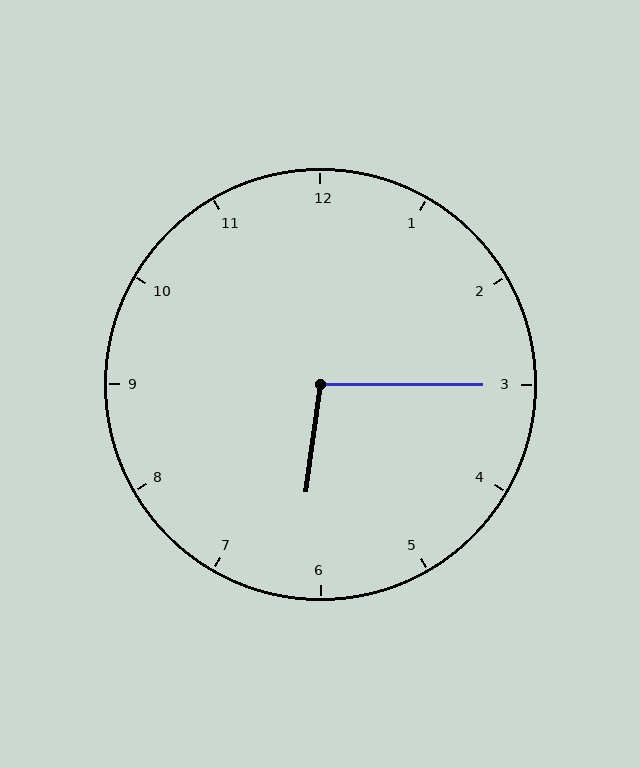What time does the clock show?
6:15.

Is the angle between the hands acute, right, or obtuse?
It is obtuse.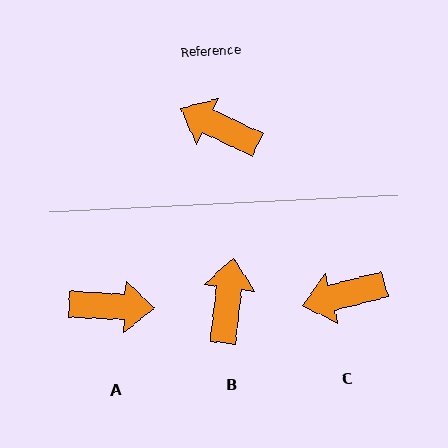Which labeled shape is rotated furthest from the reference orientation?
A, about 157 degrees away.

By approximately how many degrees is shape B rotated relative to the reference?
Approximately 71 degrees clockwise.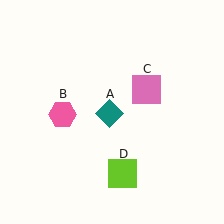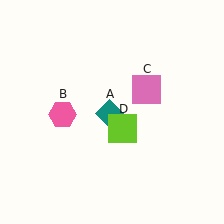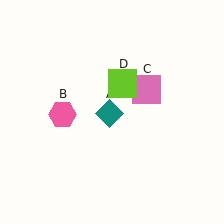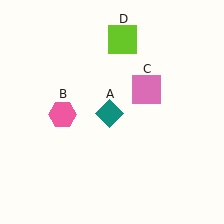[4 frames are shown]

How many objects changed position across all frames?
1 object changed position: lime square (object D).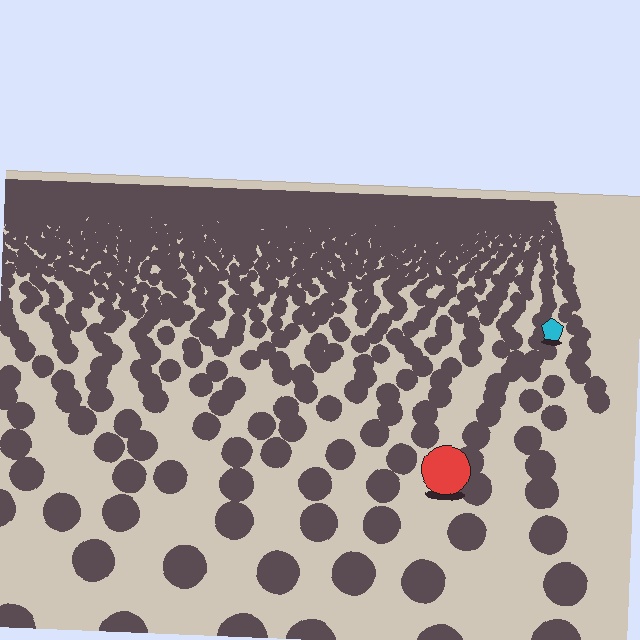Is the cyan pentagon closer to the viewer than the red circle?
No. The red circle is closer — you can tell from the texture gradient: the ground texture is coarser near it.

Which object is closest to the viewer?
The red circle is closest. The texture marks near it are larger and more spread out.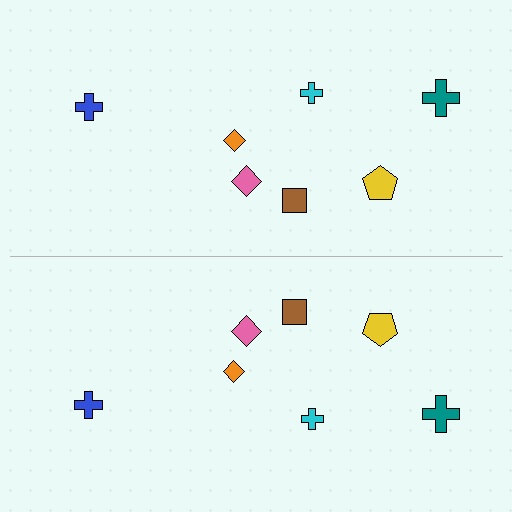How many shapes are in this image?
There are 14 shapes in this image.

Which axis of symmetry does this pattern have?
The pattern has a horizontal axis of symmetry running through the center of the image.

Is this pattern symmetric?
Yes, this pattern has bilateral (reflection) symmetry.